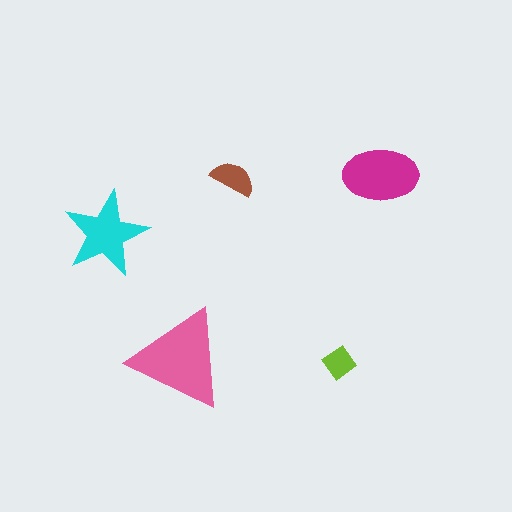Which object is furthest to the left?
The cyan star is leftmost.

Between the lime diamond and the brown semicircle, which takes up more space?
The brown semicircle.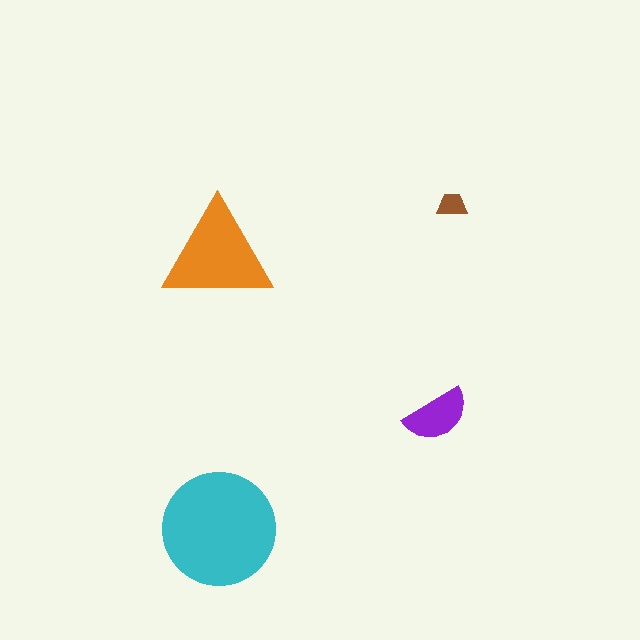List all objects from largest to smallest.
The cyan circle, the orange triangle, the purple semicircle, the brown trapezoid.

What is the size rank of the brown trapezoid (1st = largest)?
4th.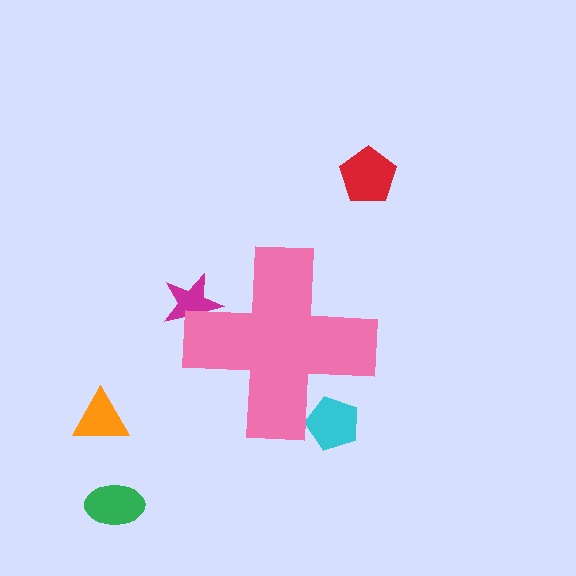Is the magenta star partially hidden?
Yes, the magenta star is partially hidden behind the pink cross.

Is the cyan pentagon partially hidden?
Yes, the cyan pentagon is partially hidden behind the pink cross.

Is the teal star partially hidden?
Yes, the teal star is partially hidden behind the pink cross.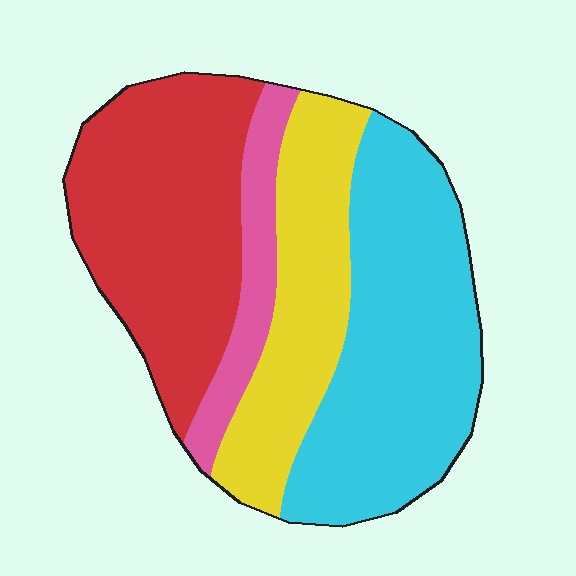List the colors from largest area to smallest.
From largest to smallest: cyan, red, yellow, pink.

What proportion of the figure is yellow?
Yellow covers roughly 20% of the figure.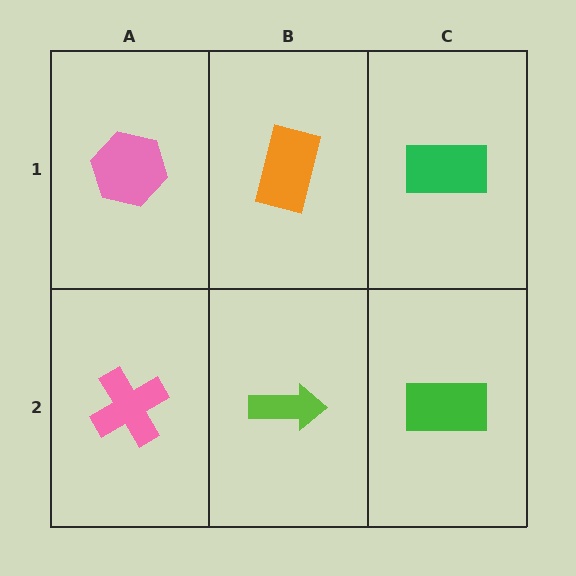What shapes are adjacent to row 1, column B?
A lime arrow (row 2, column B), a pink hexagon (row 1, column A), a green rectangle (row 1, column C).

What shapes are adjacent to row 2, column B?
An orange rectangle (row 1, column B), a pink cross (row 2, column A), a green rectangle (row 2, column C).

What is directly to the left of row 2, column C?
A lime arrow.